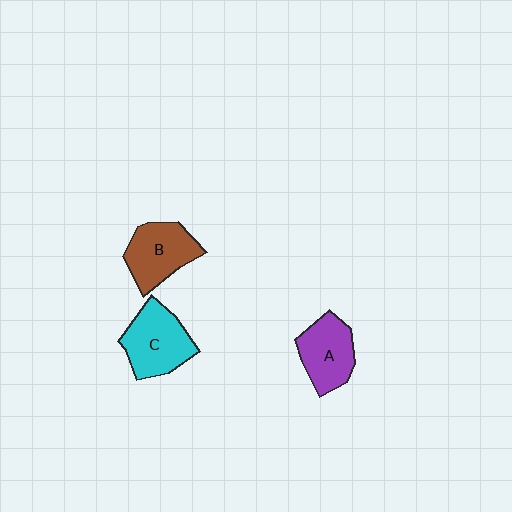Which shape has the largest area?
Shape C (cyan).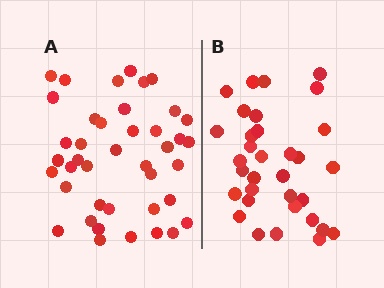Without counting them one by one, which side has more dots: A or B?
Region A (the left region) has more dots.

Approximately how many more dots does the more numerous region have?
Region A has roughly 8 or so more dots than region B.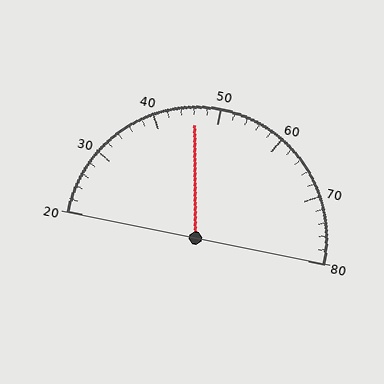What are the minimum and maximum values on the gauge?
The gauge ranges from 20 to 80.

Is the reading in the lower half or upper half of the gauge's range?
The reading is in the lower half of the range (20 to 80).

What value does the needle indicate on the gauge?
The needle indicates approximately 46.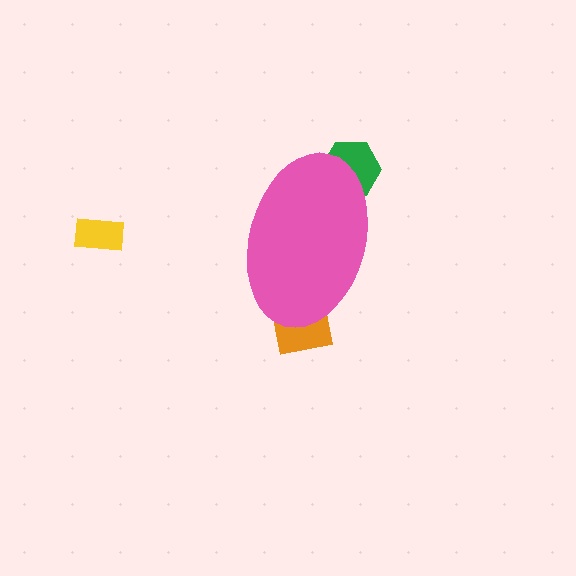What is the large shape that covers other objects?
A pink ellipse.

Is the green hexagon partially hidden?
Yes, the green hexagon is partially hidden behind the pink ellipse.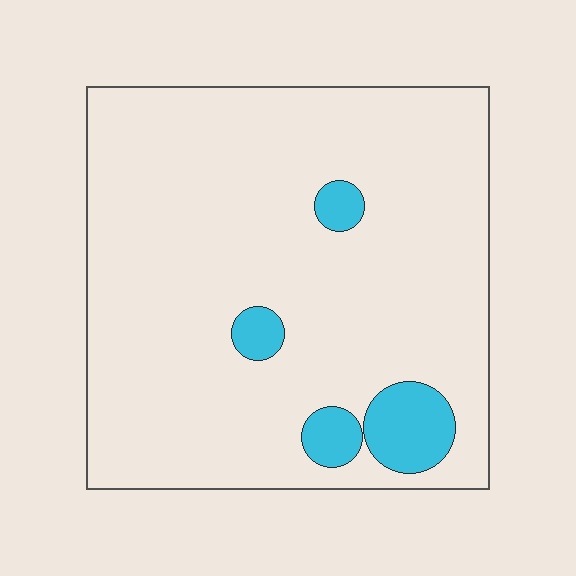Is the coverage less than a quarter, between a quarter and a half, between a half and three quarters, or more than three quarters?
Less than a quarter.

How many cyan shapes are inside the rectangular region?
4.